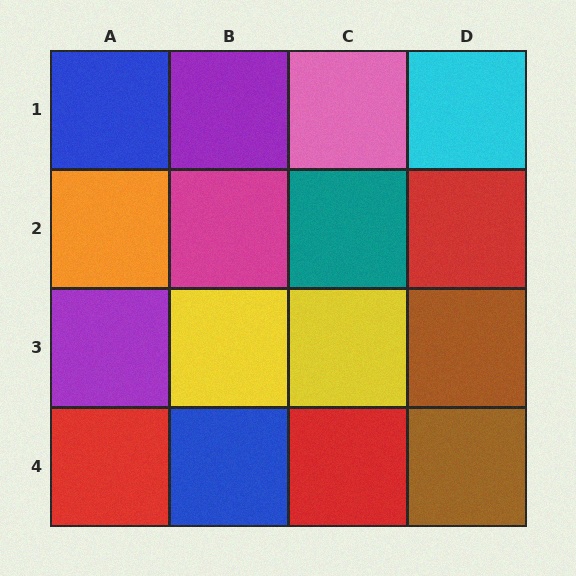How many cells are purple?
2 cells are purple.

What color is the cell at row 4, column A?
Red.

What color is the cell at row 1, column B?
Purple.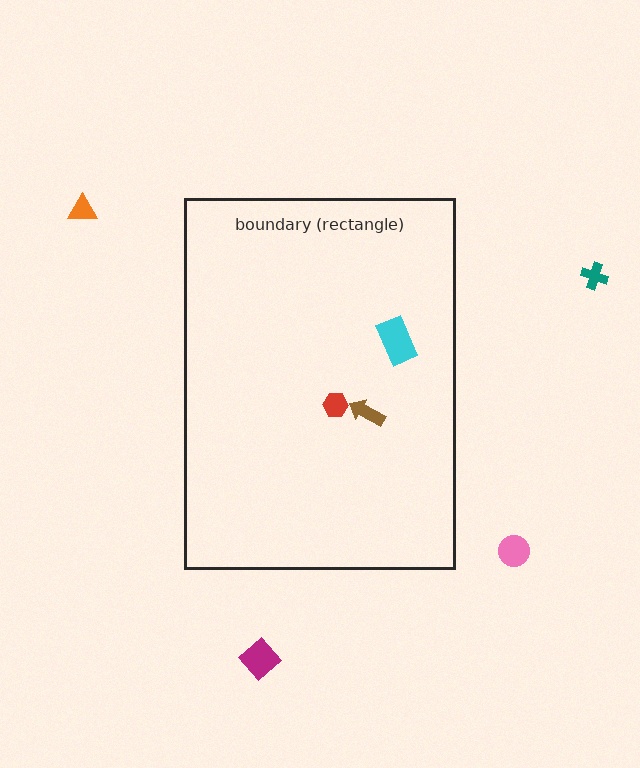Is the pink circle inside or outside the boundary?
Outside.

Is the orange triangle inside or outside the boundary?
Outside.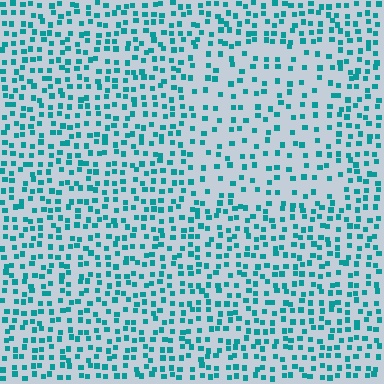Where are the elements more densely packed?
The elements are more densely packed outside the rectangle boundary.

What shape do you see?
I see a rectangle.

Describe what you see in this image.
The image contains small teal elements arranged at two different densities. A rectangle-shaped region is visible where the elements are less densely packed than the surrounding area.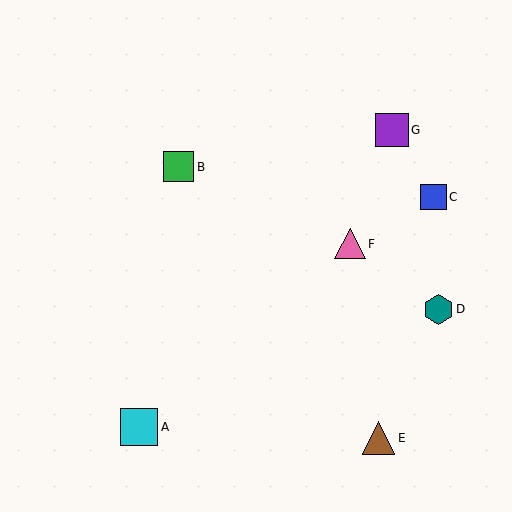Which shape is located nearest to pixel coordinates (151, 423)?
The cyan square (labeled A) at (139, 427) is nearest to that location.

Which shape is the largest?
The cyan square (labeled A) is the largest.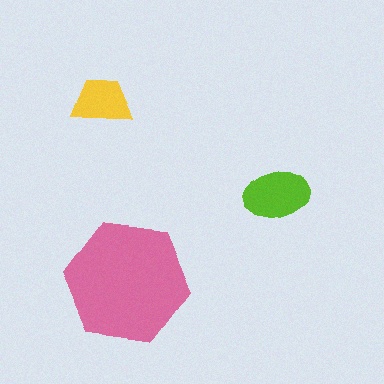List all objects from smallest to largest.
The yellow trapezoid, the lime ellipse, the pink hexagon.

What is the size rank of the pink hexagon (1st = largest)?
1st.